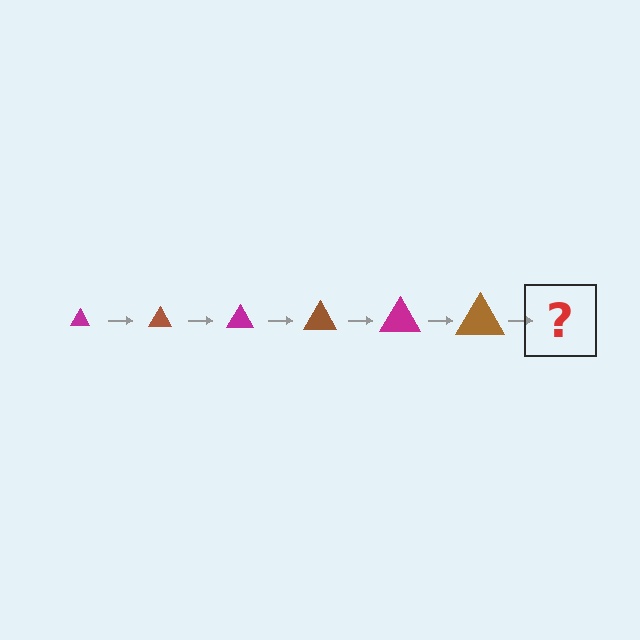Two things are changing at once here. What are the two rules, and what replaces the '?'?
The two rules are that the triangle grows larger each step and the color cycles through magenta and brown. The '?' should be a magenta triangle, larger than the previous one.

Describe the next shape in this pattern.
It should be a magenta triangle, larger than the previous one.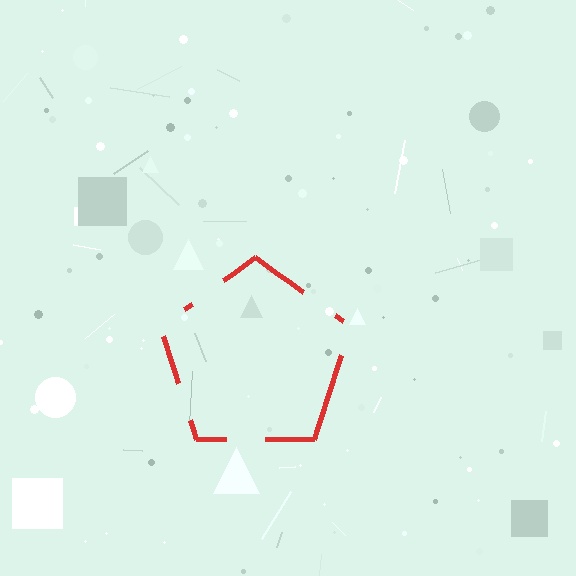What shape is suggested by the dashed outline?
The dashed outline suggests a pentagon.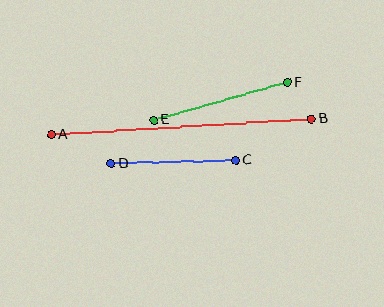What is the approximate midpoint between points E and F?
The midpoint is at approximately (220, 101) pixels.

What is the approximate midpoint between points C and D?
The midpoint is at approximately (173, 162) pixels.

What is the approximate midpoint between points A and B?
The midpoint is at approximately (181, 127) pixels.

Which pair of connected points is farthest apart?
Points A and B are farthest apart.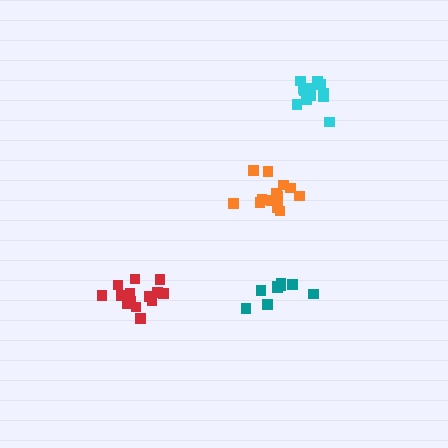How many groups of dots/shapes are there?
There are 4 groups.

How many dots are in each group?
Group 1: 13 dots, Group 2: 14 dots, Group 3: 9 dots, Group 4: 14 dots (50 total).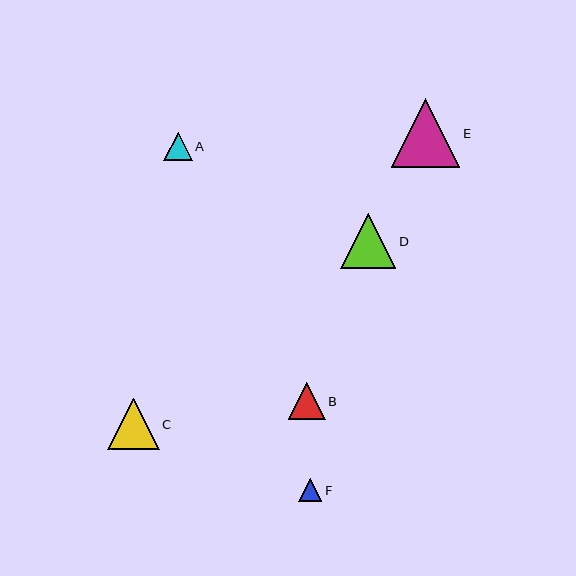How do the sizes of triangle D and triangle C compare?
Triangle D and triangle C are approximately the same size.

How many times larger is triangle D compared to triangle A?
Triangle D is approximately 1.9 times the size of triangle A.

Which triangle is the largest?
Triangle E is the largest with a size of approximately 69 pixels.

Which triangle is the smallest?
Triangle F is the smallest with a size of approximately 24 pixels.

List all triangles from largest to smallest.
From largest to smallest: E, D, C, B, A, F.